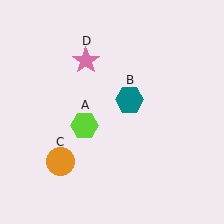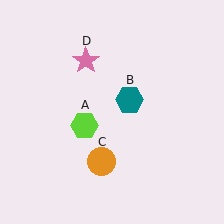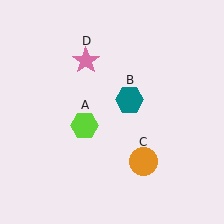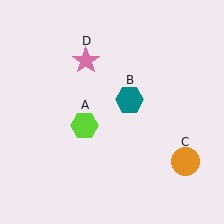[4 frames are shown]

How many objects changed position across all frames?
1 object changed position: orange circle (object C).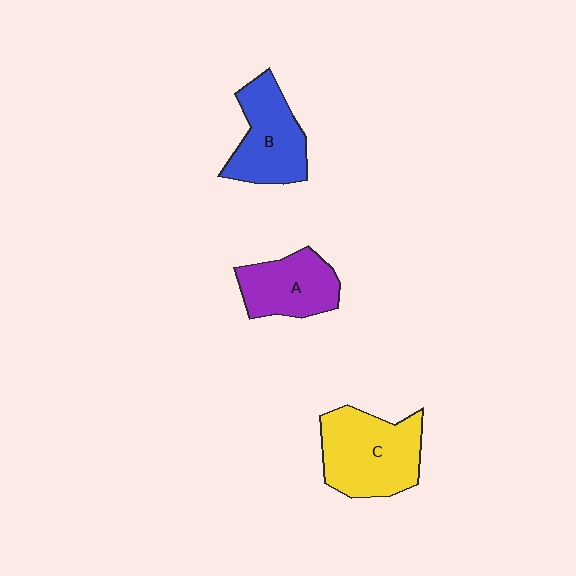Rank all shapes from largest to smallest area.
From largest to smallest: C (yellow), B (blue), A (purple).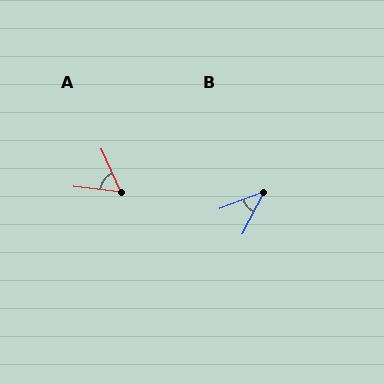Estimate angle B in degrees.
Approximately 43 degrees.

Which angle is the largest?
A, at approximately 59 degrees.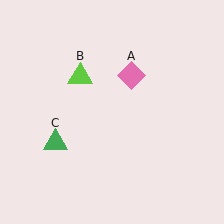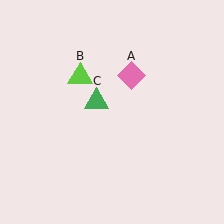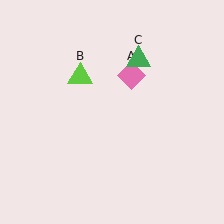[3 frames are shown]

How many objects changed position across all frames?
1 object changed position: green triangle (object C).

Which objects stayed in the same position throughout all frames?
Pink diamond (object A) and lime triangle (object B) remained stationary.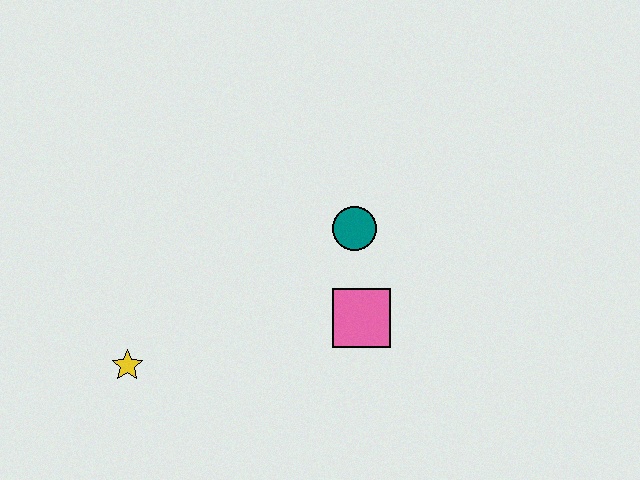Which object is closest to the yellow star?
The pink square is closest to the yellow star.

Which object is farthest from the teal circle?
The yellow star is farthest from the teal circle.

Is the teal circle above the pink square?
Yes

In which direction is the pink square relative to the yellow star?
The pink square is to the right of the yellow star.